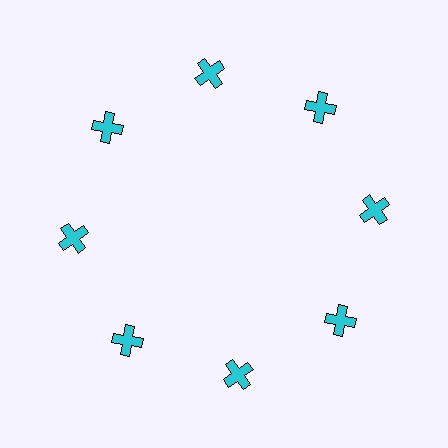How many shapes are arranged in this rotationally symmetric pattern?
There are 8 shapes, arranged in 8 groups of 1.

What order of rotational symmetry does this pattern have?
This pattern has 8-fold rotational symmetry.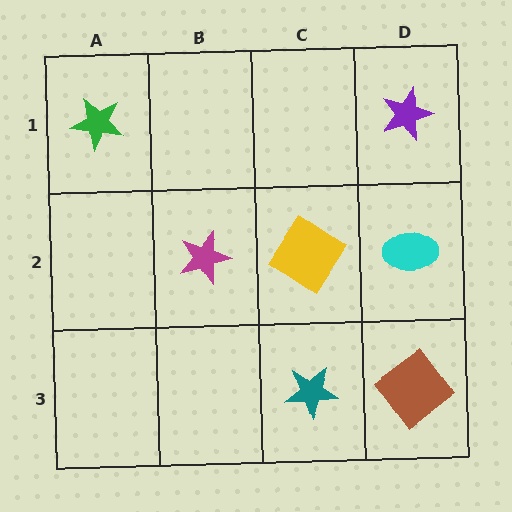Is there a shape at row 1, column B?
No, that cell is empty.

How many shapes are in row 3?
2 shapes.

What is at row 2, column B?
A magenta star.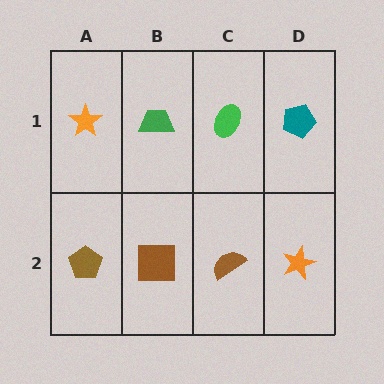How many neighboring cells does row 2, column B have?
3.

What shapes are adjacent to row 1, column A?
A brown pentagon (row 2, column A), a green trapezoid (row 1, column B).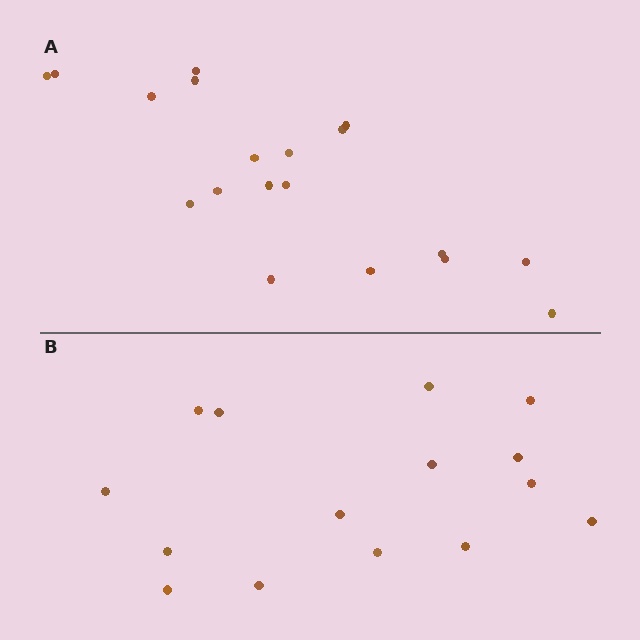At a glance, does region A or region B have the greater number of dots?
Region A (the top region) has more dots.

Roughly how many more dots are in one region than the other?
Region A has about 4 more dots than region B.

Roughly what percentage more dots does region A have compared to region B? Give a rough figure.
About 25% more.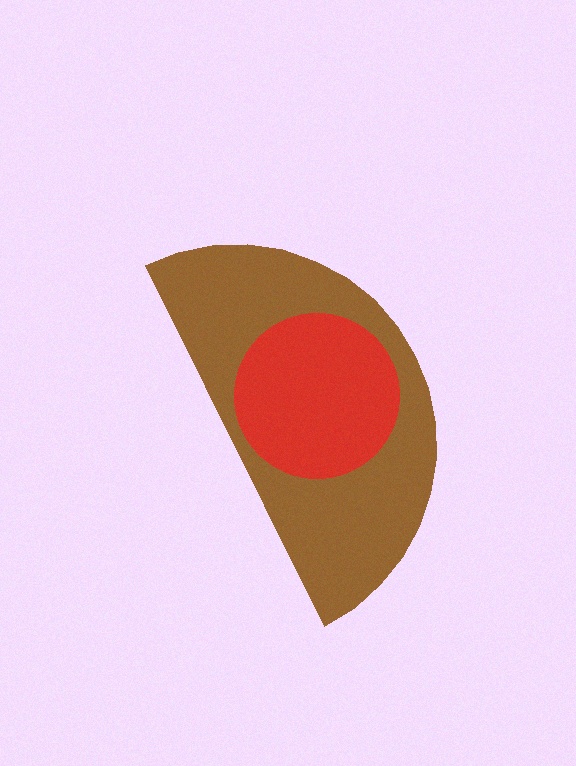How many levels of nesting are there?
2.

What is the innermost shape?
The red circle.